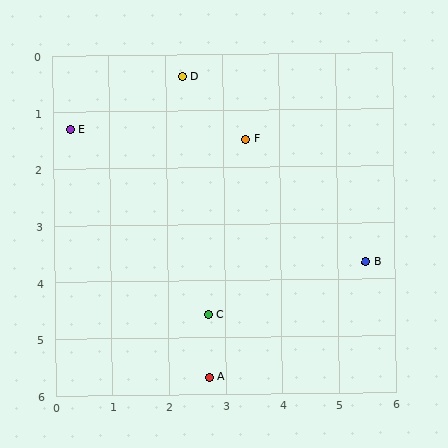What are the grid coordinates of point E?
Point E is at approximately (0.3, 1.3).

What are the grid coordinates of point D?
Point D is at approximately (2.3, 0.4).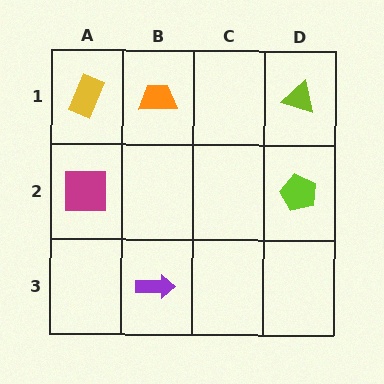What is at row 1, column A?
A yellow rectangle.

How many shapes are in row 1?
3 shapes.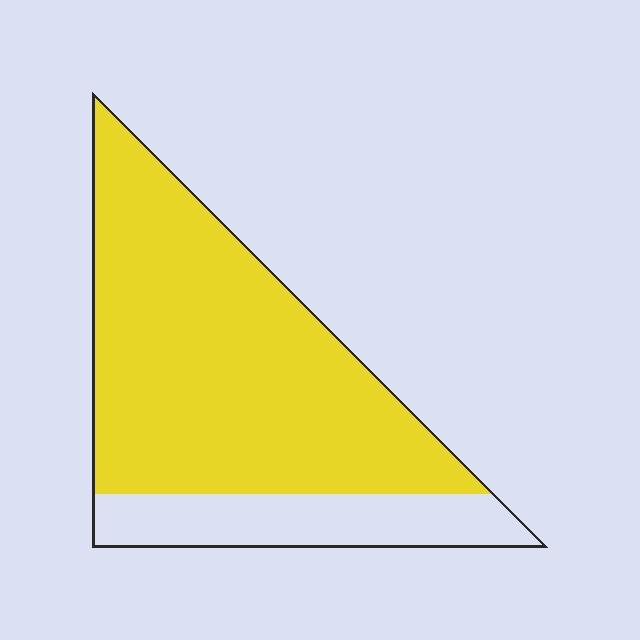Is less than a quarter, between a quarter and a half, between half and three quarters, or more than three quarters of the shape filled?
More than three quarters.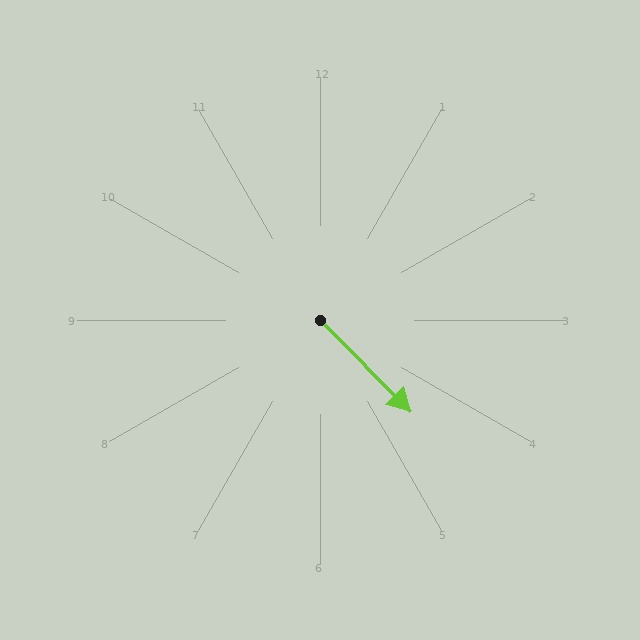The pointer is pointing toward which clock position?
Roughly 5 o'clock.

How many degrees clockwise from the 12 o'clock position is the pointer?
Approximately 135 degrees.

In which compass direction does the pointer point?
Southeast.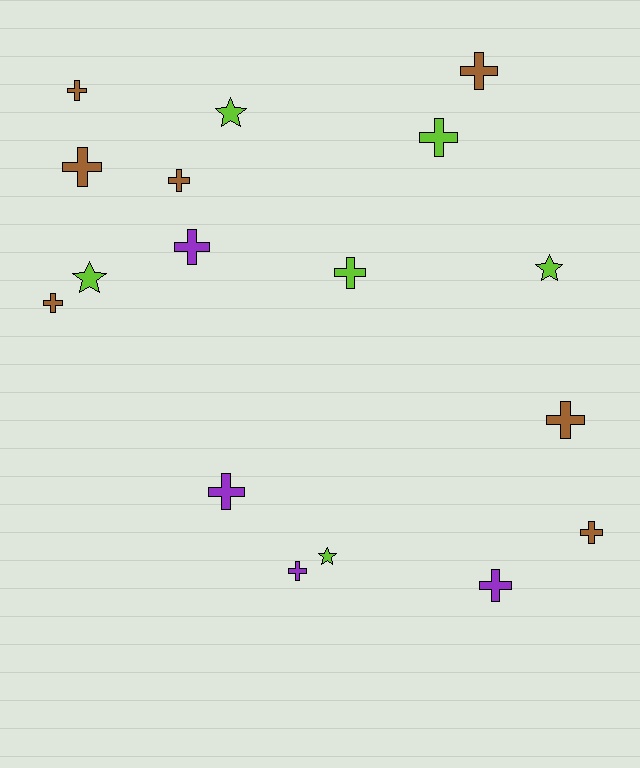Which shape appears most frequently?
Cross, with 13 objects.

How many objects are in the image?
There are 17 objects.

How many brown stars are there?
There are no brown stars.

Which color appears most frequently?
Brown, with 7 objects.